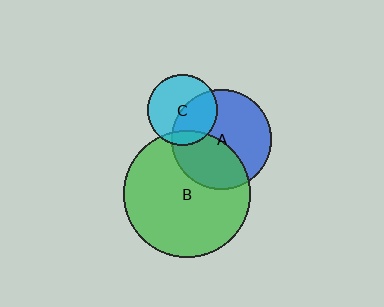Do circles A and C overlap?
Yes.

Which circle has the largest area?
Circle B (green).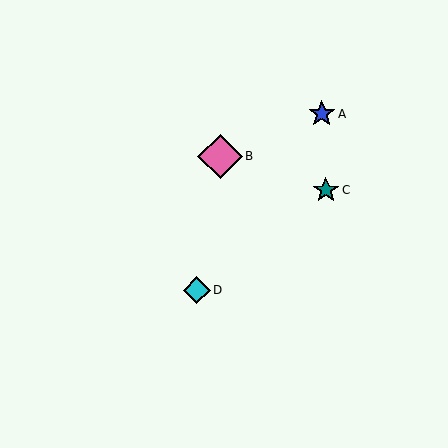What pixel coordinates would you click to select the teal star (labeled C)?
Click at (326, 190) to select the teal star C.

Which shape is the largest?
The pink diamond (labeled B) is the largest.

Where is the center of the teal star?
The center of the teal star is at (326, 190).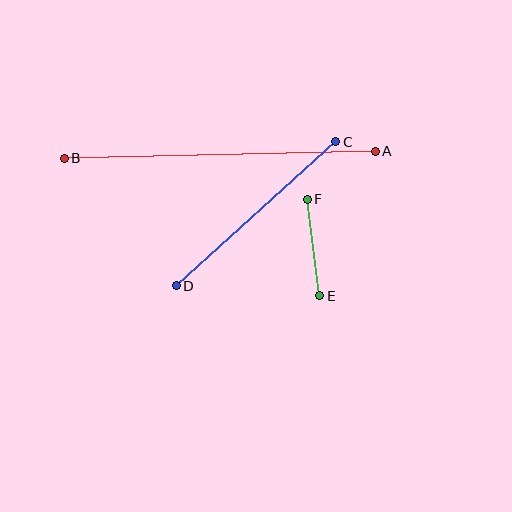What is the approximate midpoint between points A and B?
The midpoint is at approximately (220, 155) pixels.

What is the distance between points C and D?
The distance is approximately 215 pixels.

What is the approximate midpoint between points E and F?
The midpoint is at approximately (313, 248) pixels.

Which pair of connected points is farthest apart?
Points A and B are farthest apart.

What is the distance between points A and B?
The distance is approximately 311 pixels.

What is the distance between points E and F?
The distance is approximately 97 pixels.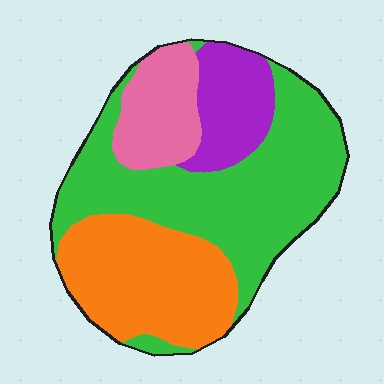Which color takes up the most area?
Green, at roughly 45%.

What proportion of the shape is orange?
Orange takes up about one quarter (1/4) of the shape.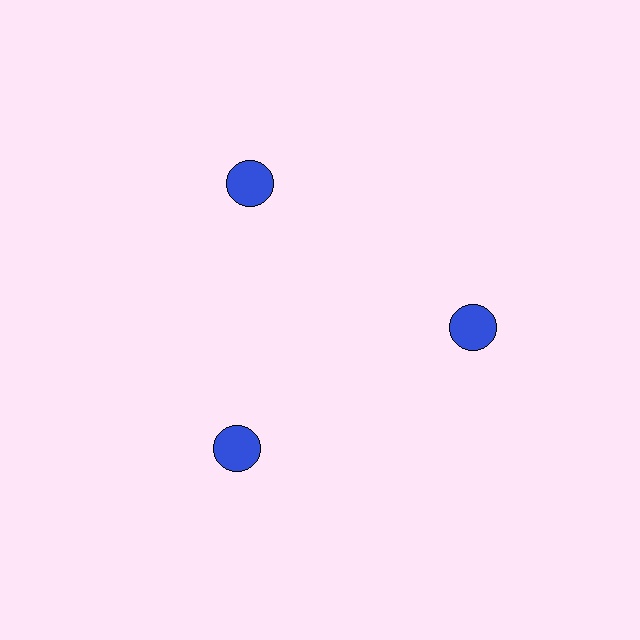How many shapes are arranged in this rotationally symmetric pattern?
There are 3 shapes, arranged in 3 groups of 1.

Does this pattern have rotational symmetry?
Yes, this pattern has 3-fold rotational symmetry. It looks the same after rotating 120 degrees around the center.